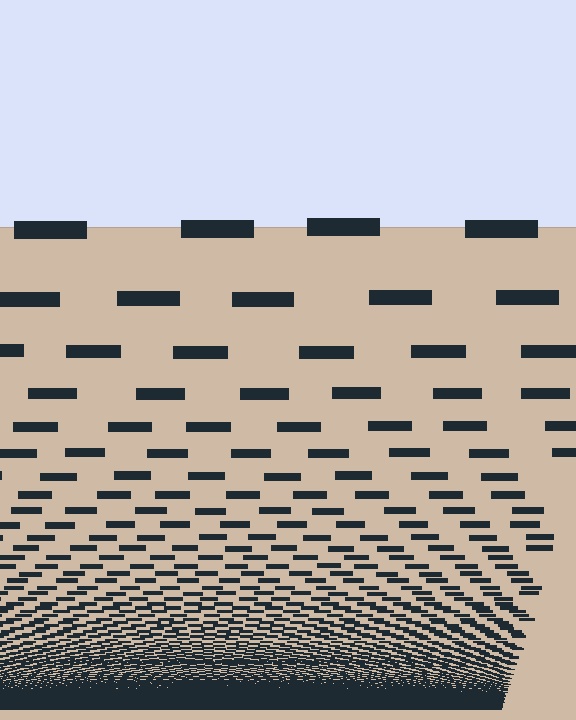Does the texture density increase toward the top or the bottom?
Density increases toward the bottom.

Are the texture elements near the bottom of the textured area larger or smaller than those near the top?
Smaller. The gradient is inverted — elements near the bottom are smaller and denser.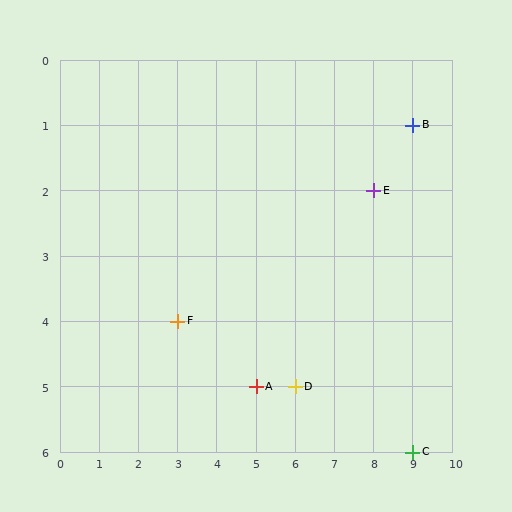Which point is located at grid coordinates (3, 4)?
Point F is at (3, 4).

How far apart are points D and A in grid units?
Points D and A are 1 column apart.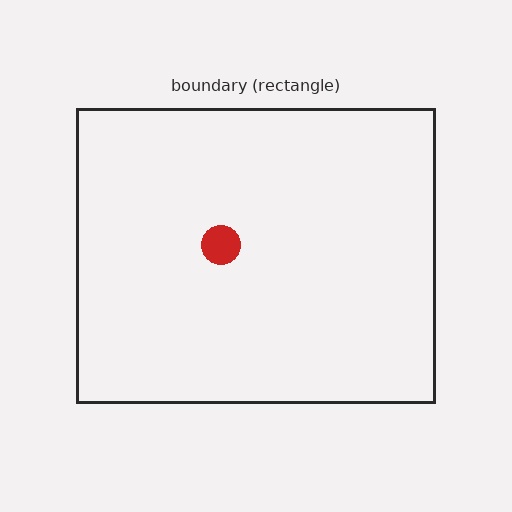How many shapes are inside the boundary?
1 inside, 0 outside.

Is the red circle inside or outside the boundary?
Inside.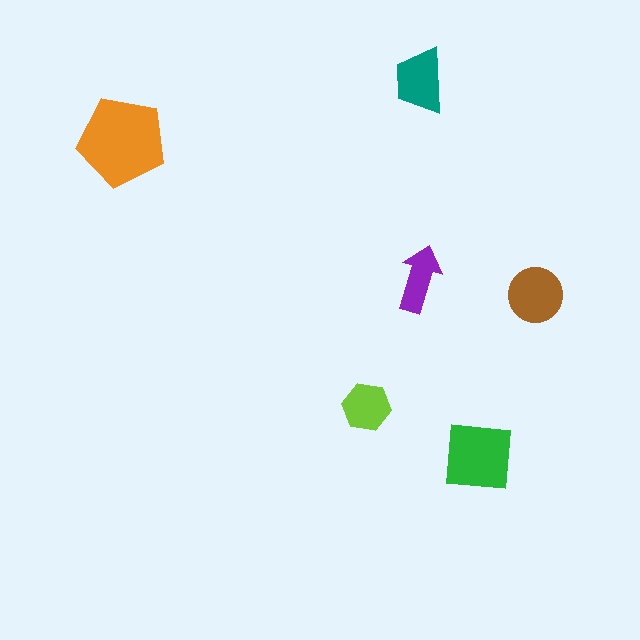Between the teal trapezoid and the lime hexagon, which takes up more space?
The teal trapezoid.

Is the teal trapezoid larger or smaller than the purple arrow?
Larger.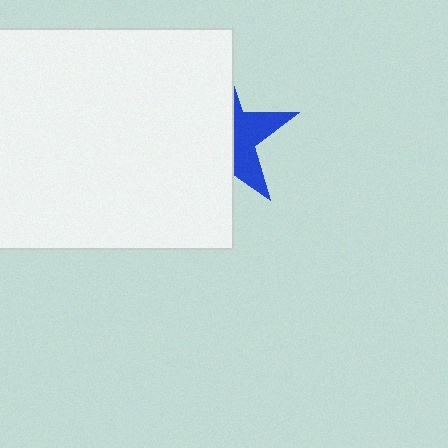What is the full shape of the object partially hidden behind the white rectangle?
The partially hidden object is a blue star.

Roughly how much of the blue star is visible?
A small part of it is visible (roughly 37%).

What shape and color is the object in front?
The object in front is a white rectangle.